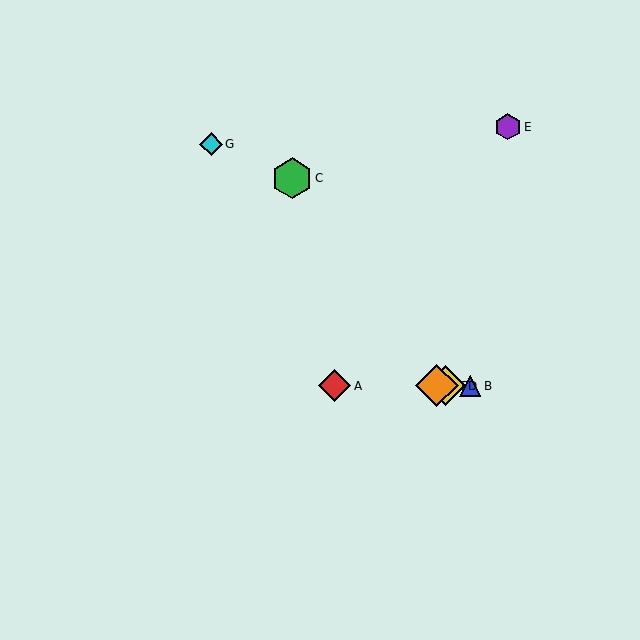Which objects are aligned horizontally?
Objects A, B, D, F are aligned horizontally.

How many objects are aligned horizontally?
4 objects (A, B, D, F) are aligned horizontally.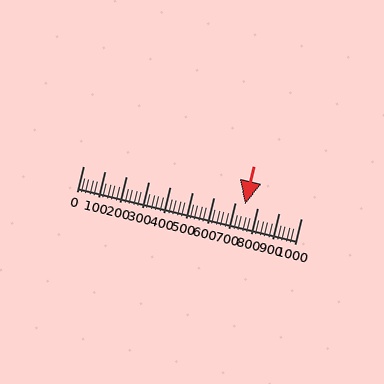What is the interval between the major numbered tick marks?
The major tick marks are spaced 100 units apart.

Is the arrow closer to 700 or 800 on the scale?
The arrow is closer to 700.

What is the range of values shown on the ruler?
The ruler shows values from 0 to 1000.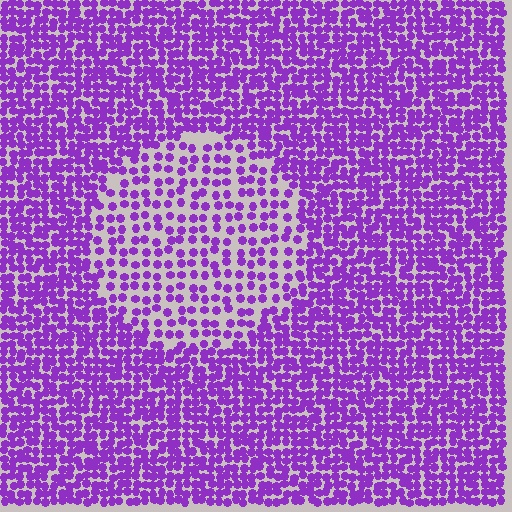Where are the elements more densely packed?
The elements are more densely packed outside the circle boundary.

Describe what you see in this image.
The image contains small purple elements arranged at two different densities. A circle-shaped region is visible where the elements are less densely packed than the surrounding area.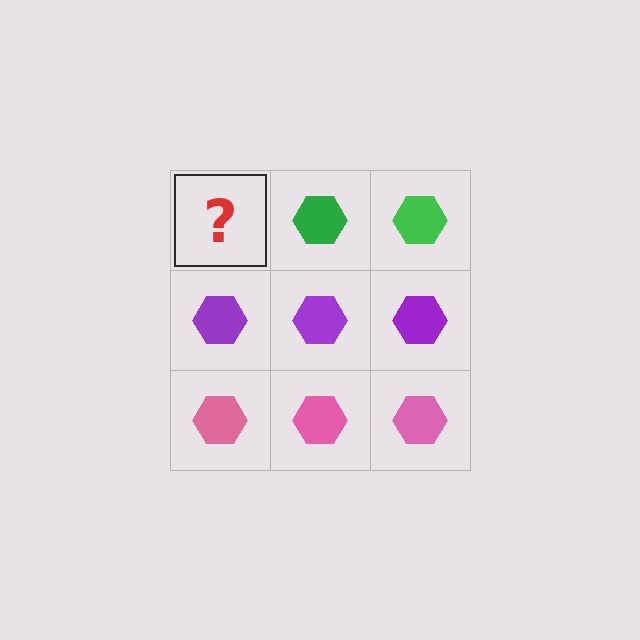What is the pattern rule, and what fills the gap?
The rule is that each row has a consistent color. The gap should be filled with a green hexagon.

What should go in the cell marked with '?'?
The missing cell should contain a green hexagon.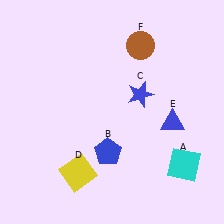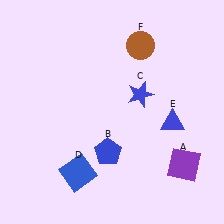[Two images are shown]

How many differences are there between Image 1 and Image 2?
There are 2 differences between the two images.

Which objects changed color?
A changed from cyan to purple. D changed from yellow to blue.